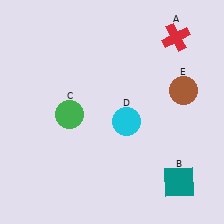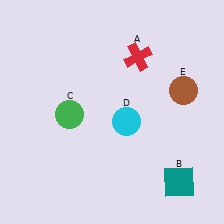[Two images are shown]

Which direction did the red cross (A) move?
The red cross (A) moved left.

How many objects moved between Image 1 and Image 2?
1 object moved between the two images.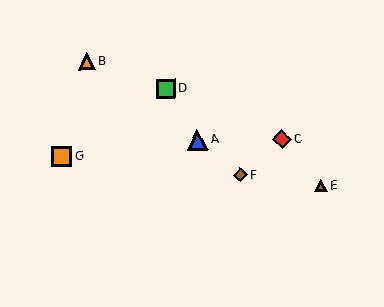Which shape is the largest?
The blue triangle (labeled A) is the largest.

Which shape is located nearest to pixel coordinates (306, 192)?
The brown triangle (labeled E) at (321, 185) is nearest to that location.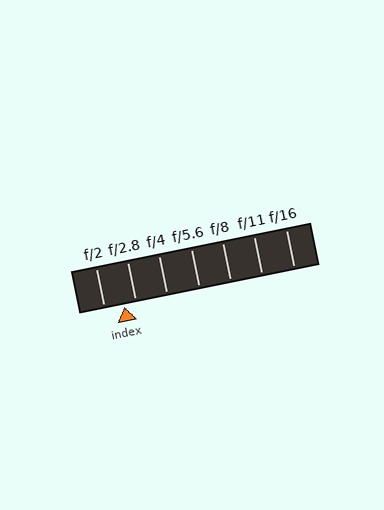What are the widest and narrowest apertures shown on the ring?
The widest aperture shown is f/2 and the narrowest is f/16.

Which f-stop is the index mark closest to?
The index mark is closest to f/2.8.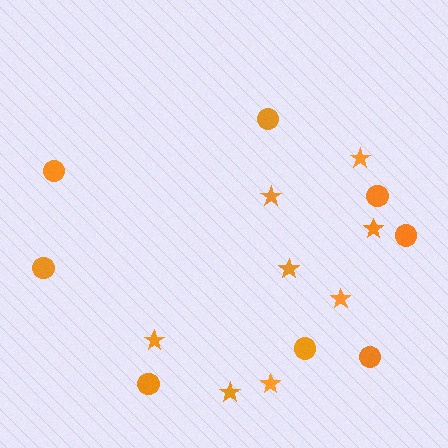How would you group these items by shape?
There are 2 groups: one group of circles (8) and one group of stars (8).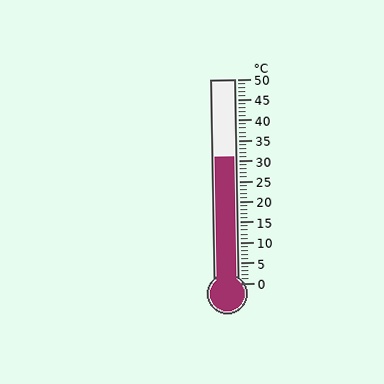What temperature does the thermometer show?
The thermometer shows approximately 31°C.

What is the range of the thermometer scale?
The thermometer scale ranges from 0°C to 50°C.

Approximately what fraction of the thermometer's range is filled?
The thermometer is filled to approximately 60% of its range.